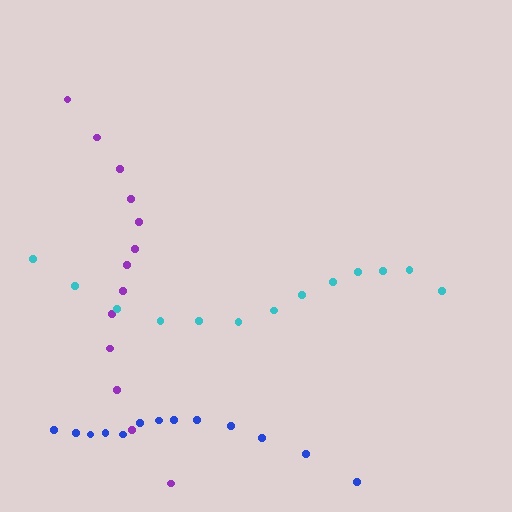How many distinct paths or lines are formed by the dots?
There are 3 distinct paths.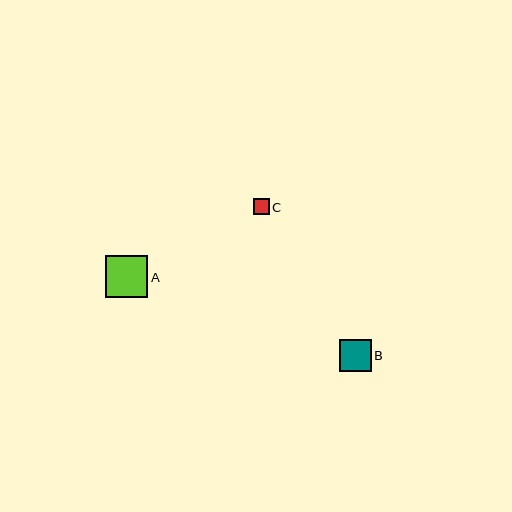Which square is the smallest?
Square C is the smallest with a size of approximately 16 pixels.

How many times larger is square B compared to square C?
Square B is approximately 2.0 times the size of square C.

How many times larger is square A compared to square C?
Square A is approximately 2.7 times the size of square C.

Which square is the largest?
Square A is the largest with a size of approximately 42 pixels.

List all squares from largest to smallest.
From largest to smallest: A, B, C.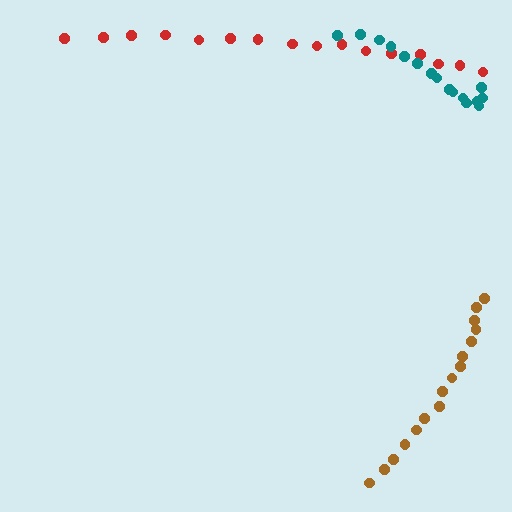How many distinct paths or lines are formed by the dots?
There are 3 distinct paths.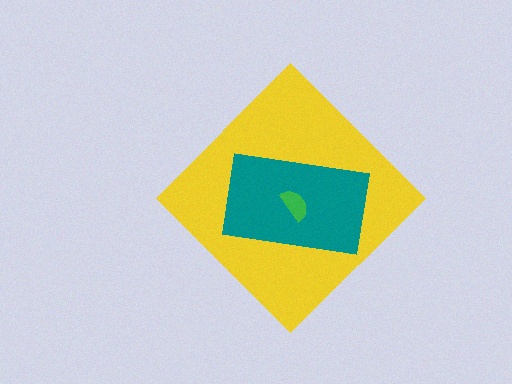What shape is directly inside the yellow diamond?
The teal rectangle.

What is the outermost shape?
The yellow diamond.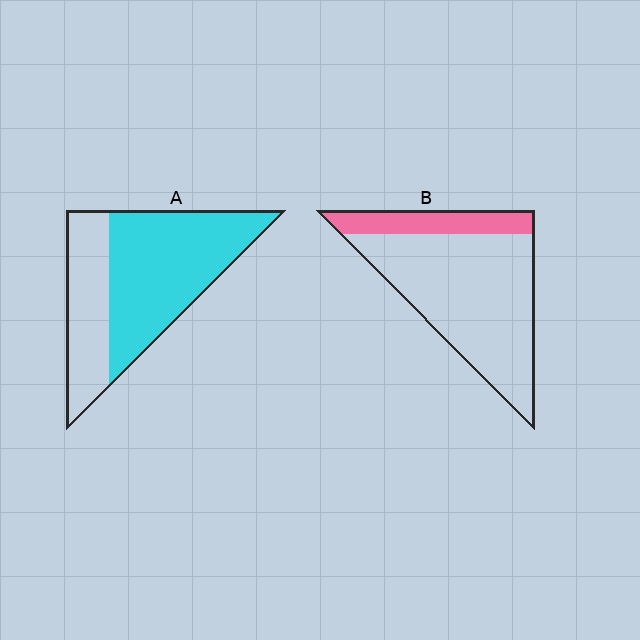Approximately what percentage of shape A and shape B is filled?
A is approximately 65% and B is approximately 20%.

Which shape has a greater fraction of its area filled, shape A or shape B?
Shape A.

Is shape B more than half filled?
No.